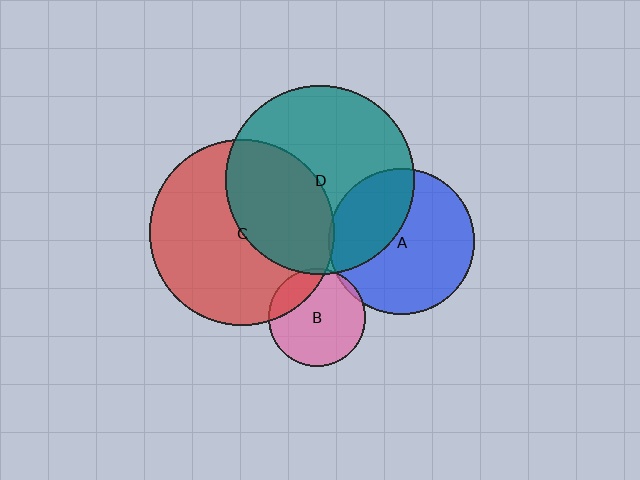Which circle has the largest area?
Circle D (teal).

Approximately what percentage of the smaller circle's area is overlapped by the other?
Approximately 40%.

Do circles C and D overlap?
Yes.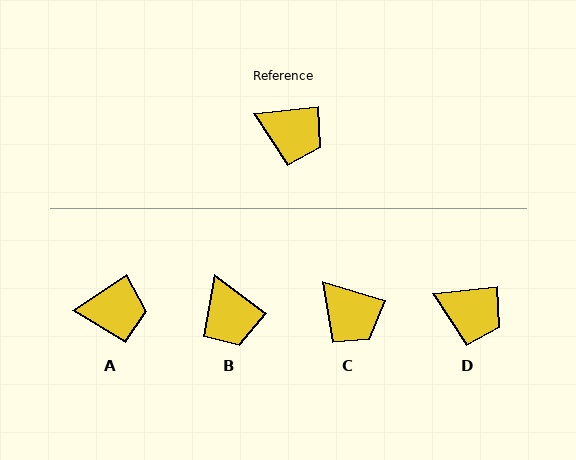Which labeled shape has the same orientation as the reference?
D.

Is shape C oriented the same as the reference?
No, it is off by about 24 degrees.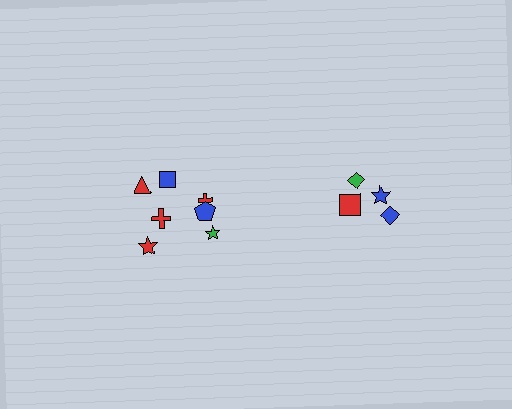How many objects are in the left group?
There are 7 objects.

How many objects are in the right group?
There are 4 objects.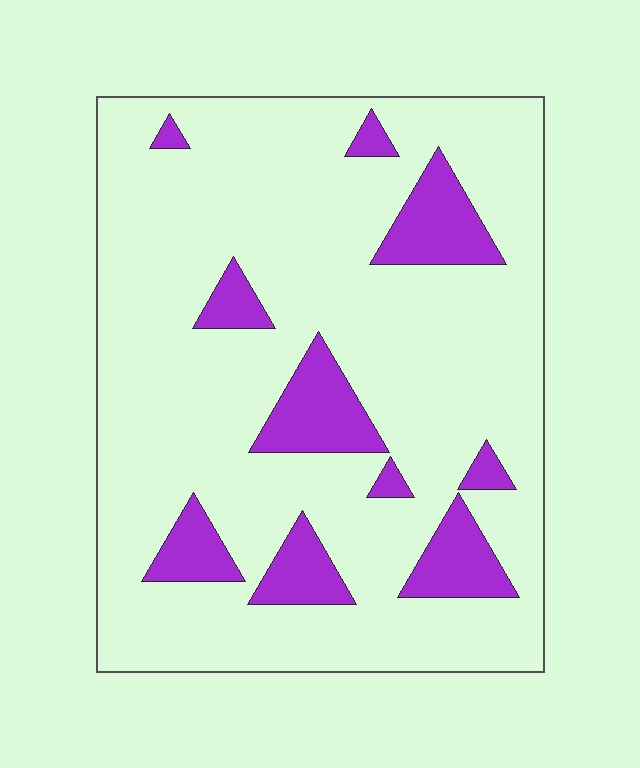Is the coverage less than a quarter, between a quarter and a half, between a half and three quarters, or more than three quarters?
Less than a quarter.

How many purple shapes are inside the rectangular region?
10.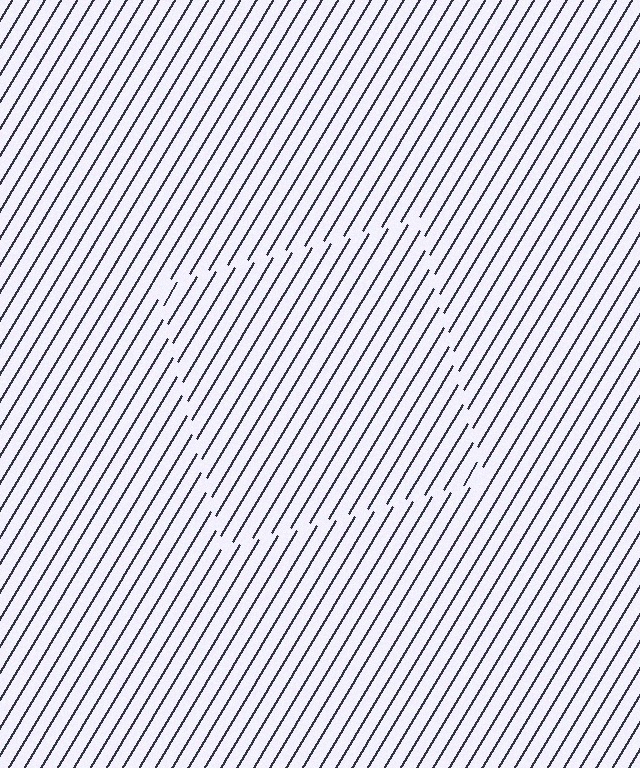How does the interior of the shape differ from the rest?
The interior of the shape contains the same grating, shifted by half a period — the contour is defined by the phase discontinuity where line-ends from the inner and outer gratings abut.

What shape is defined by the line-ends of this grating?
An illusory square. The interior of the shape contains the same grating, shifted by half a period — the contour is defined by the phase discontinuity where line-ends from the inner and outer gratings abut.